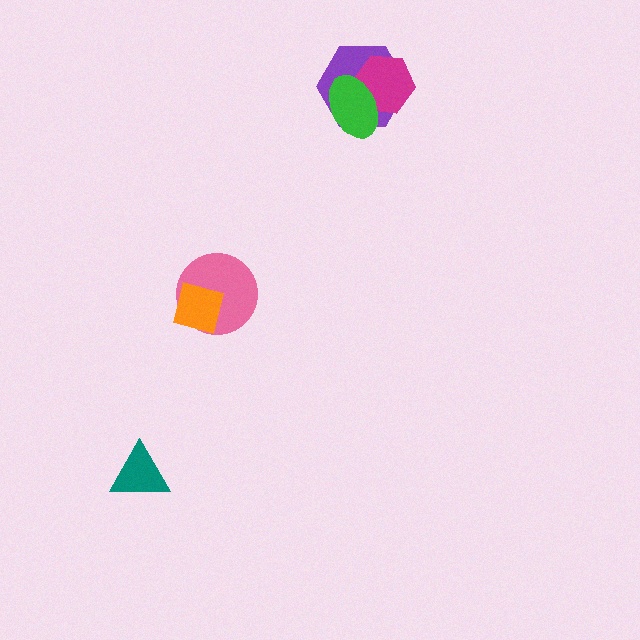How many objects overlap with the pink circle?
1 object overlaps with the pink circle.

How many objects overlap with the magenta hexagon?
2 objects overlap with the magenta hexagon.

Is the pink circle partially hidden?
Yes, it is partially covered by another shape.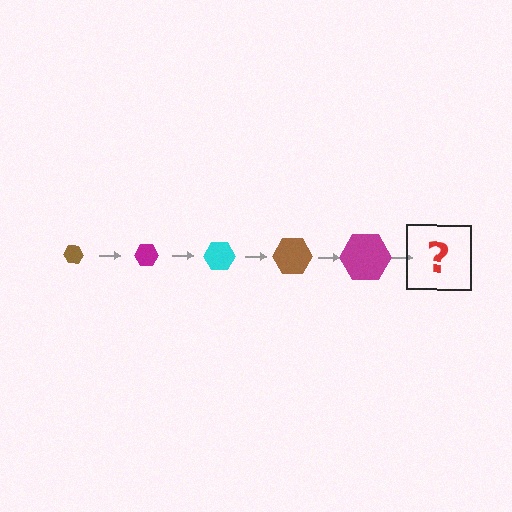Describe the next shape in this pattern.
It should be a cyan hexagon, larger than the previous one.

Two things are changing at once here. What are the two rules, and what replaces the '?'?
The two rules are that the hexagon grows larger each step and the color cycles through brown, magenta, and cyan. The '?' should be a cyan hexagon, larger than the previous one.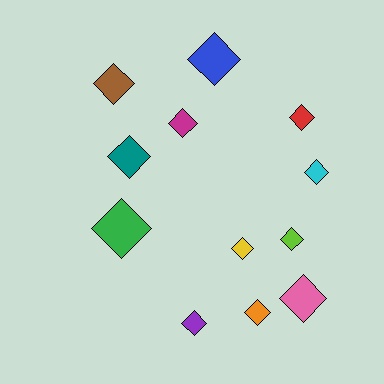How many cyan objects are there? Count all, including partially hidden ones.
There is 1 cyan object.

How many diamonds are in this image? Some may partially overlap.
There are 12 diamonds.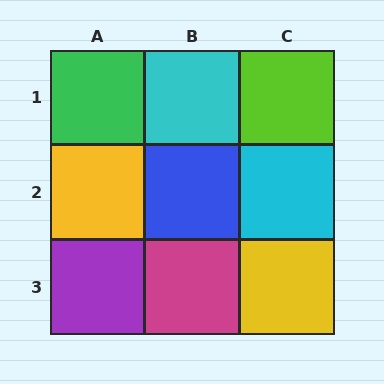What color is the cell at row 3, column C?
Yellow.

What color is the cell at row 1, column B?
Cyan.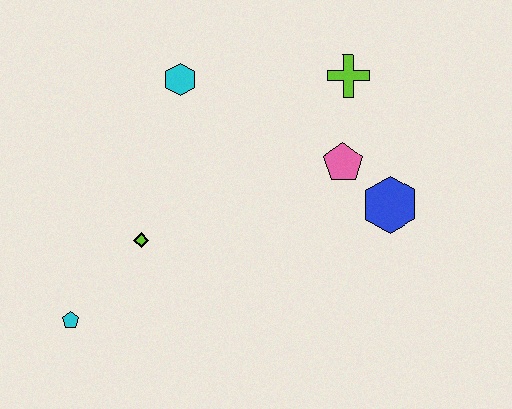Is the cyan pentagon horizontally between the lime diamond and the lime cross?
No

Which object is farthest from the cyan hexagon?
The cyan pentagon is farthest from the cyan hexagon.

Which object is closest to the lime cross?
The pink pentagon is closest to the lime cross.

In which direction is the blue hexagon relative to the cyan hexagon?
The blue hexagon is to the right of the cyan hexagon.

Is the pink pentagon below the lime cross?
Yes